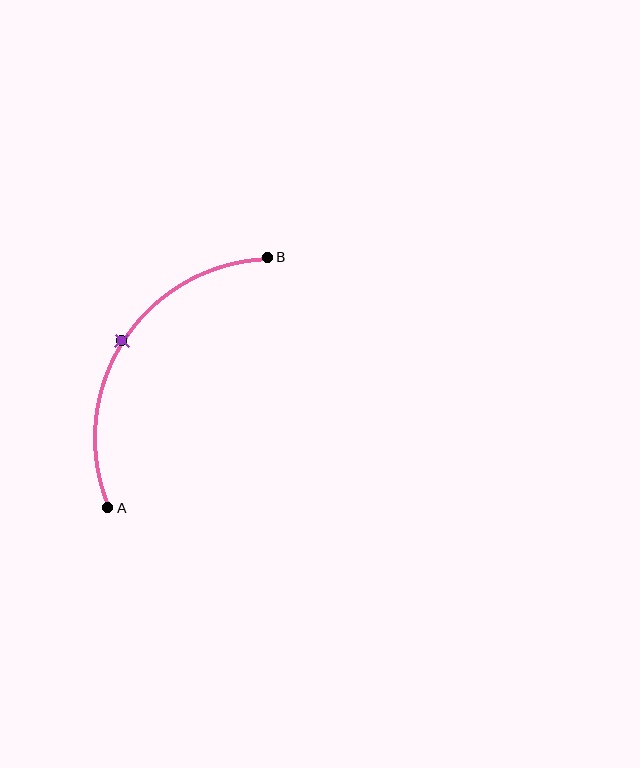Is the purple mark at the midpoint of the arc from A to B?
Yes. The purple mark lies on the arc at equal arc-length from both A and B — it is the arc midpoint.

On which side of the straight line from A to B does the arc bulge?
The arc bulges to the left of the straight line connecting A and B.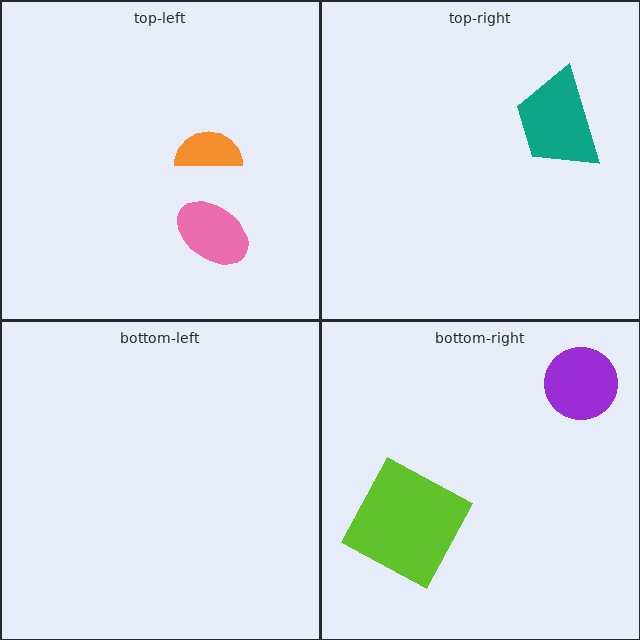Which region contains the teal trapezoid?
The top-right region.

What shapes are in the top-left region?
The pink ellipse, the orange semicircle.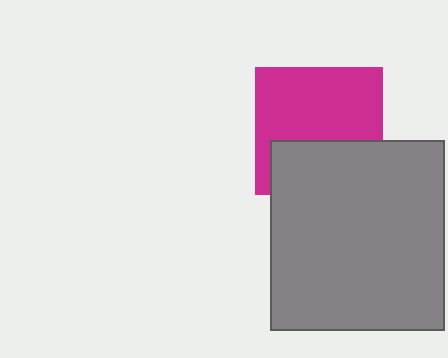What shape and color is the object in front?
The object in front is a gray rectangle.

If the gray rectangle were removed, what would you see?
You would see the complete magenta square.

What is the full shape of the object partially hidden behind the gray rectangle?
The partially hidden object is a magenta square.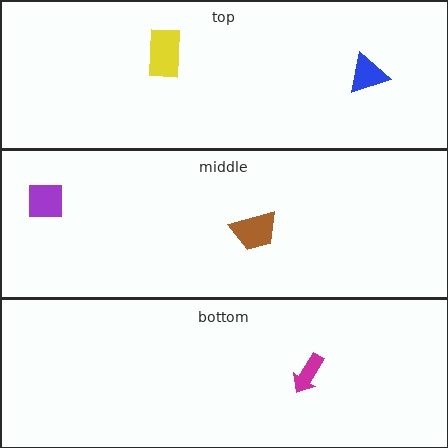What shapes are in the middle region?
The brown trapezoid, the purple square.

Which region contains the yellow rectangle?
The top region.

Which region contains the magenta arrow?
The bottom region.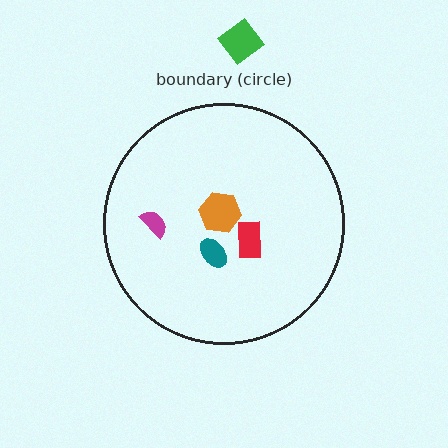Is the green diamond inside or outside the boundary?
Outside.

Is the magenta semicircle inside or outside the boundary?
Inside.